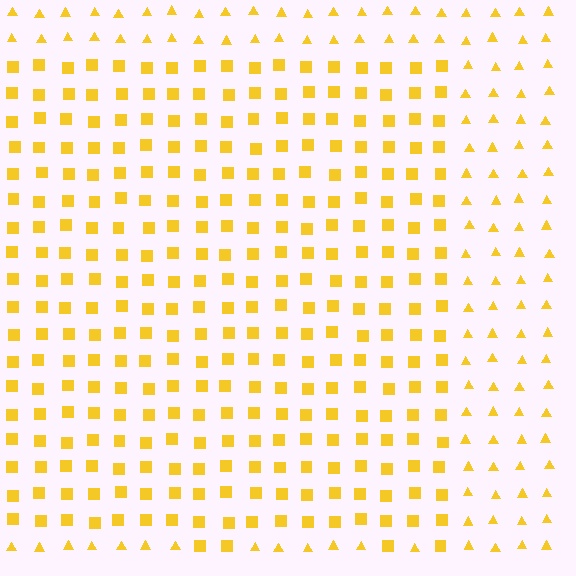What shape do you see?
I see a rectangle.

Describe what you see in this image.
The image is filled with small yellow elements arranged in a uniform grid. A rectangle-shaped region contains squares, while the surrounding area contains triangles. The boundary is defined purely by the change in element shape.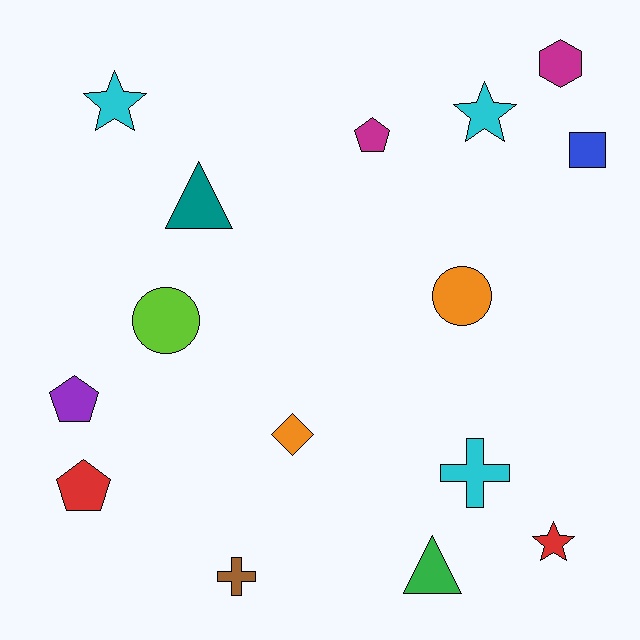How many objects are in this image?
There are 15 objects.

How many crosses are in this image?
There are 2 crosses.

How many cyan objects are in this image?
There are 3 cyan objects.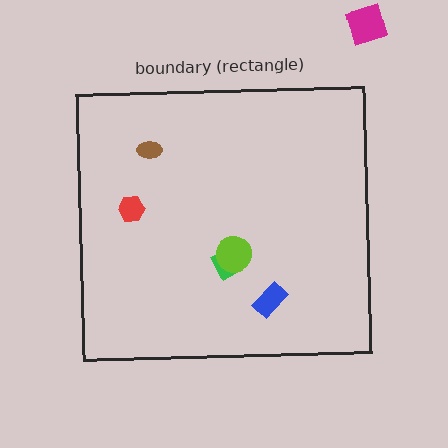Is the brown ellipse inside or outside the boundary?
Inside.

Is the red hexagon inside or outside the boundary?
Inside.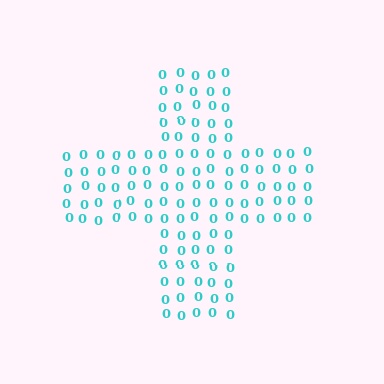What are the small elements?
The small elements are digit 0's.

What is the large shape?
The large shape is a cross.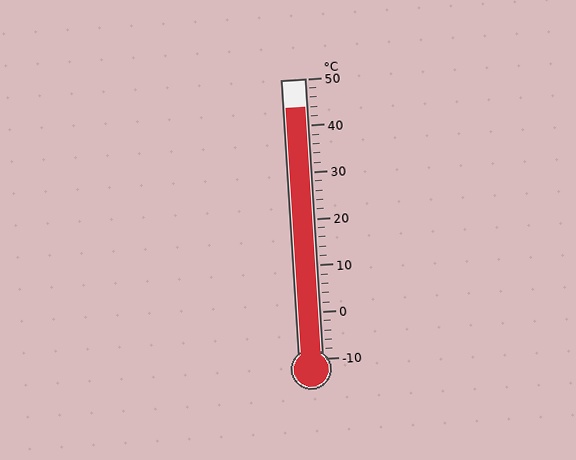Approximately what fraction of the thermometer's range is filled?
The thermometer is filled to approximately 90% of its range.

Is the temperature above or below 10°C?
The temperature is above 10°C.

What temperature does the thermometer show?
The thermometer shows approximately 44°C.